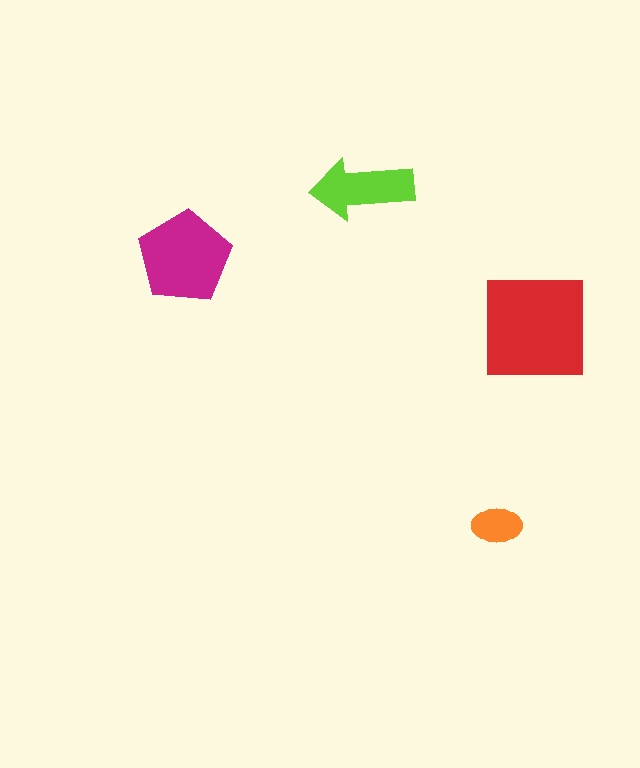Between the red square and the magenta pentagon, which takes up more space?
The red square.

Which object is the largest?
The red square.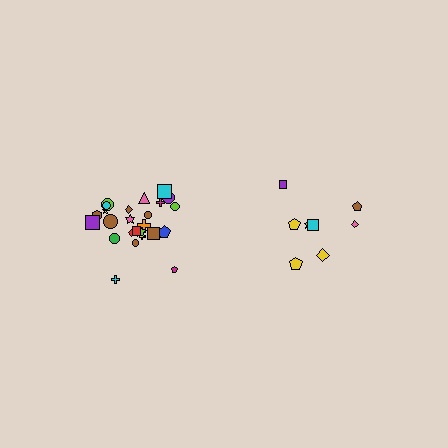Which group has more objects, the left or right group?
The left group.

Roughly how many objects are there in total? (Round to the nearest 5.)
Roughly 35 objects in total.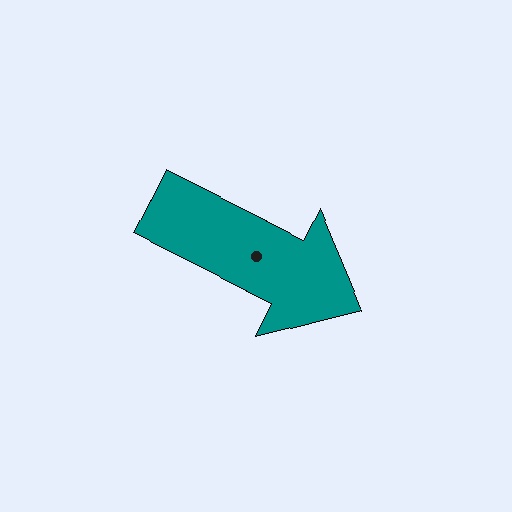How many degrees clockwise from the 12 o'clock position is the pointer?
Approximately 116 degrees.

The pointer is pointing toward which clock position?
Roughly 4 o'clock.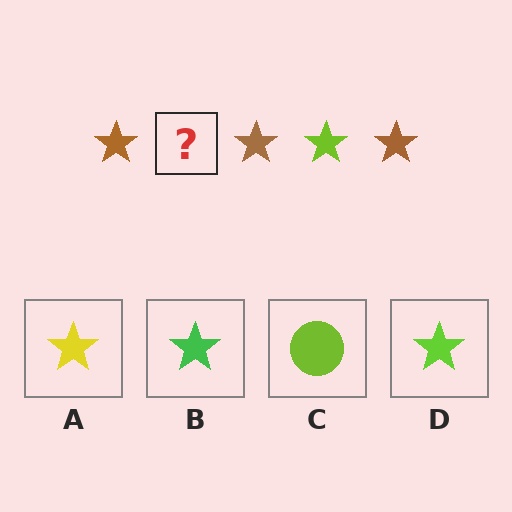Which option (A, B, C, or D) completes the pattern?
D.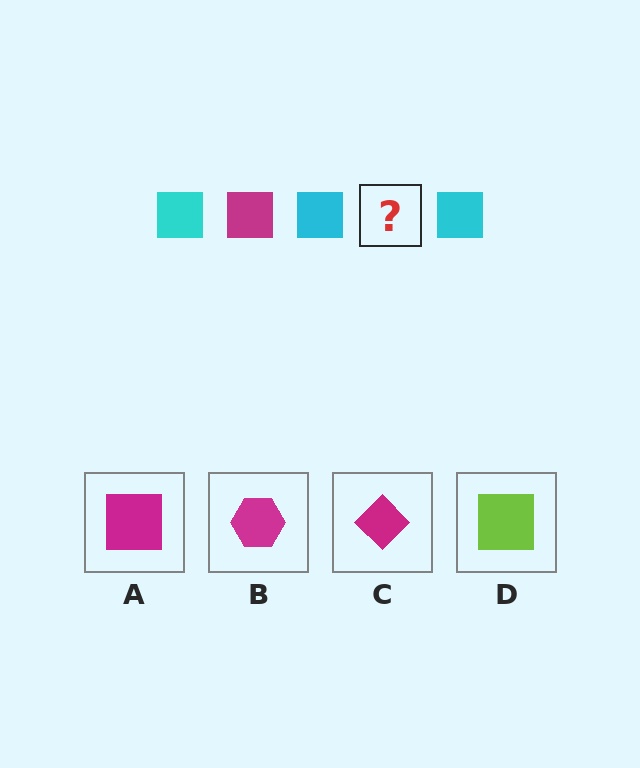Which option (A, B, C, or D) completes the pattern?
A.